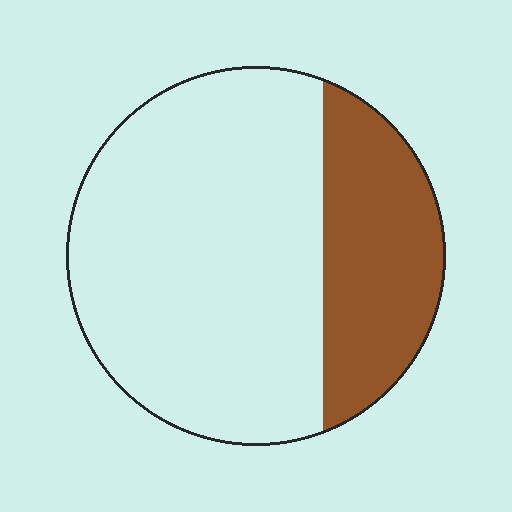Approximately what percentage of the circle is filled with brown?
Approximately 30%.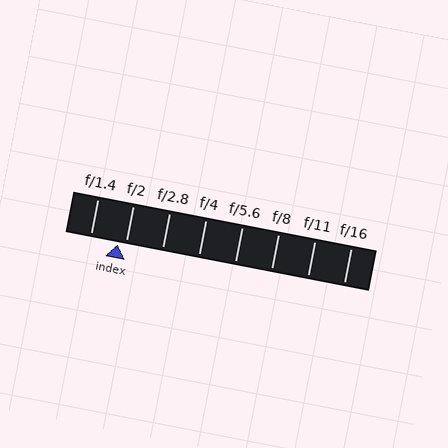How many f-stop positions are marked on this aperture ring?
There are 8 f-stop positions marked.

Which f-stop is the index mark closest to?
The index mark is closest to f/2.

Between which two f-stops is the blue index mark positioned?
The index mark is between f/1.4 and f/2.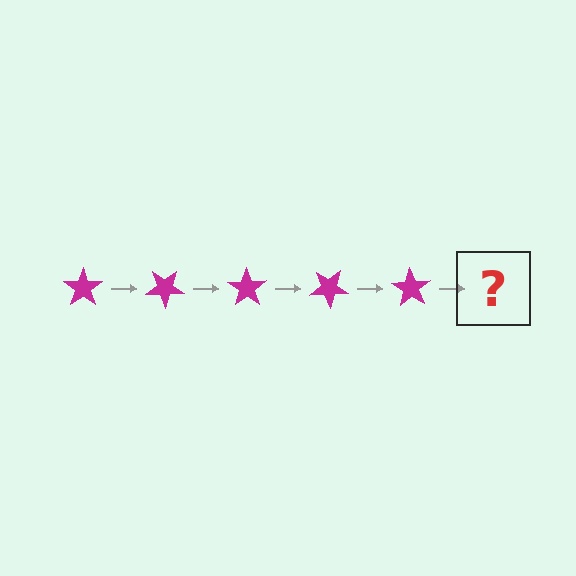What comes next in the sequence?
The next element should be a magenta star rotated 175 degrees.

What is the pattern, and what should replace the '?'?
The pattern is that the star rotates 35 degrees each step. The '?' should be a magenta star rotated 175 degrees.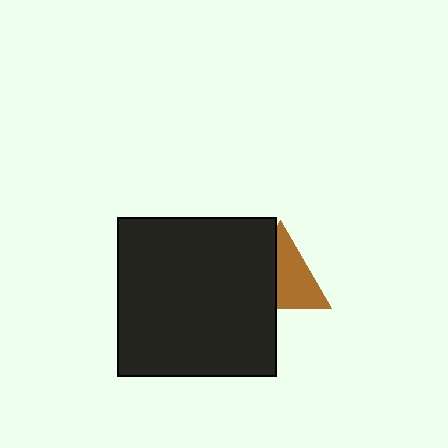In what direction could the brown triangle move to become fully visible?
The brown triangle could move right. That would shift it out from behind the black square entirely.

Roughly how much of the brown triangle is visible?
About half of it is visible (roughly 56%).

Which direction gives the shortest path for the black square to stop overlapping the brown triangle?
Moving left gives the shortest separation.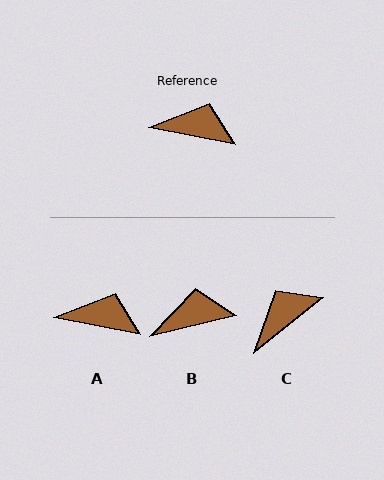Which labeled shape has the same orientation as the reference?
A.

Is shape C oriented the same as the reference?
No, it is off by about 49 degrees.